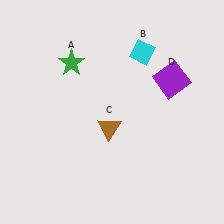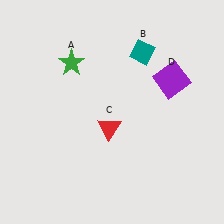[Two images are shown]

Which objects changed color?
B changed from cyan to teal. C changed from brown to red.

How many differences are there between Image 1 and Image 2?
There are 2 differences between the two images.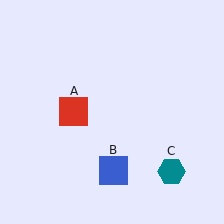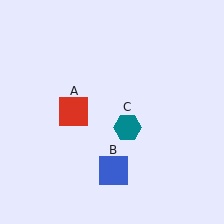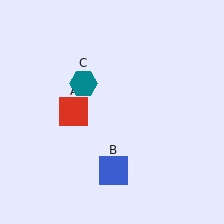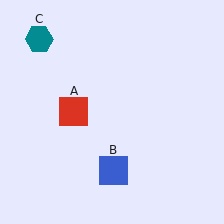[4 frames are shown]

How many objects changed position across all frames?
1 object changed position: teal hexagon (object C).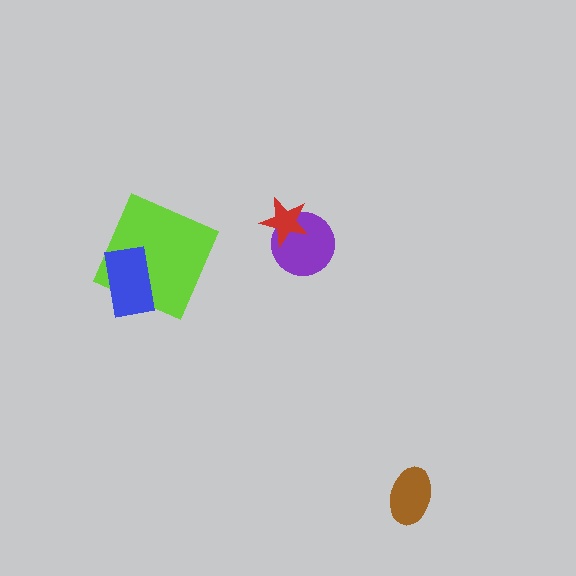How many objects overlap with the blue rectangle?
1 object overlaps with the blue rectangle.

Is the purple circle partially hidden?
Yes, it is partially covered by another shape.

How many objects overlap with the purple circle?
1 object overlaps with the purple circle.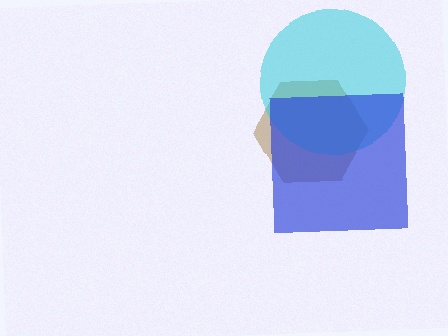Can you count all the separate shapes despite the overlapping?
Yes, there are 3 separate shapes.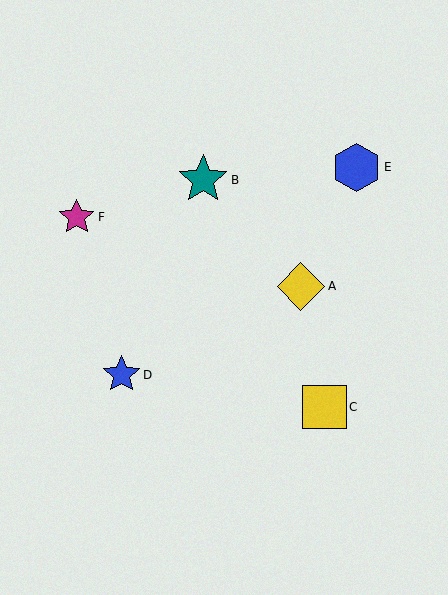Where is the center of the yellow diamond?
The center of the yellow diamond is at (301, 286).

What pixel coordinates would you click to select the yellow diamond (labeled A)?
Click at (301, 286) to select the yellow diamond A.